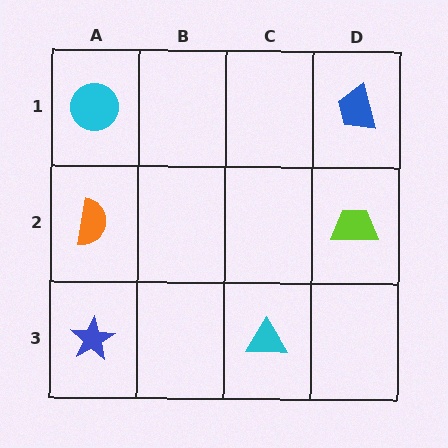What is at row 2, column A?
An orange semicircle.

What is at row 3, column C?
A cyan triangle.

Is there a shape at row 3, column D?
No, that cell is empty.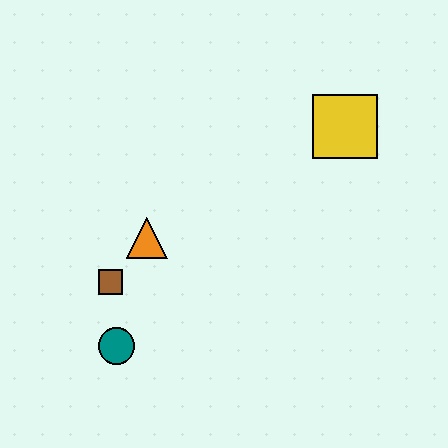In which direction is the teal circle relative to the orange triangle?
The teal circle is below the orange triangle.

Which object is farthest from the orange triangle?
The yellow square is farthest from the orange triangle.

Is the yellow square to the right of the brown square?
Yes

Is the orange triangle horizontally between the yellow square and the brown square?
Yes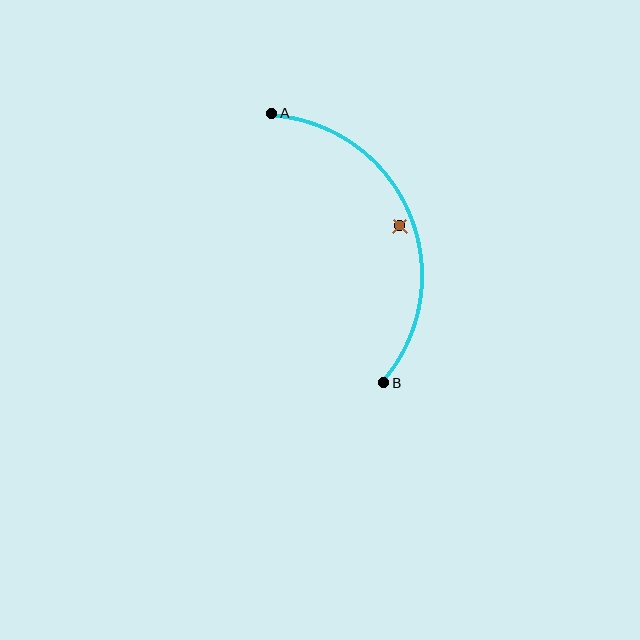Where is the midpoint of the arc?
The arc midpoint is the point on the curve farthest from the straight line joining A and B. It sits to the right of that line.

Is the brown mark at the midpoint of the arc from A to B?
No — the brown mark does not lie on the arc at all. It sits slightly inside the curve.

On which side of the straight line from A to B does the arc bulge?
The arc bulges to the right of the straight line connecting A and B.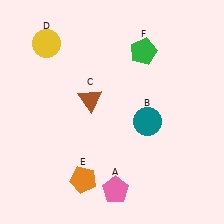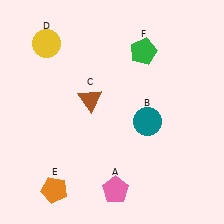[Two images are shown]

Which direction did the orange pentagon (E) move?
The orange pentagon (E) moved left.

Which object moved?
The orange pentagon (E) moved left.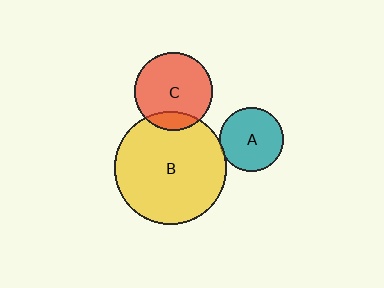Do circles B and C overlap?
Yes.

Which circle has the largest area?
Circle B (yellow).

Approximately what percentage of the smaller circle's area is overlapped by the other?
Approximately 15%.